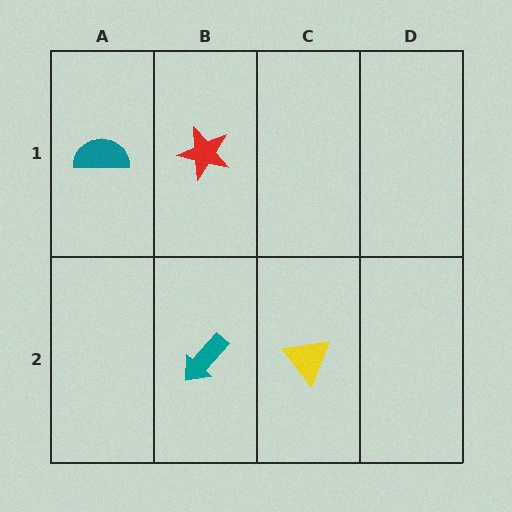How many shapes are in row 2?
2 shapes.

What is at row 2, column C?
A yellow triangle.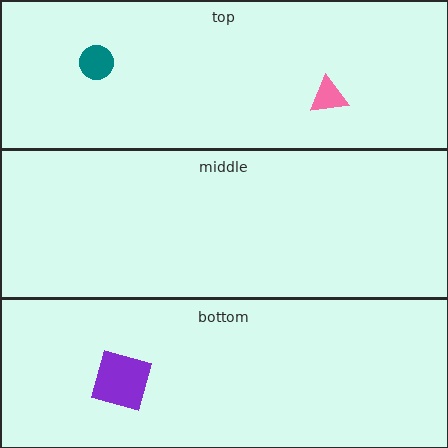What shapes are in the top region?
The teal circle, the pink triangle.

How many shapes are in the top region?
2.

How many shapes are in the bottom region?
1.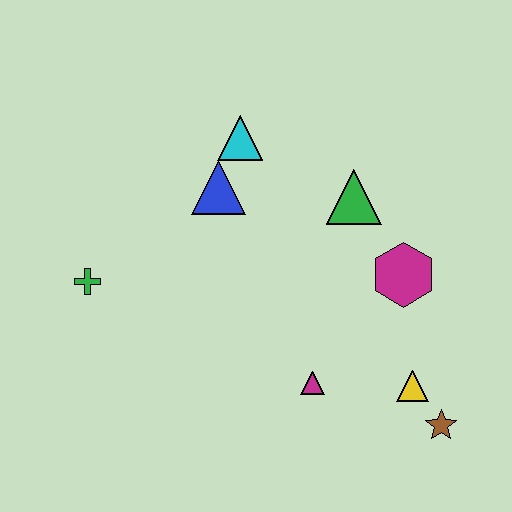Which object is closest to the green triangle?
The magenta hexagon is closest to the green triangle.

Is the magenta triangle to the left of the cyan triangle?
No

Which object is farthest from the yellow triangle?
The green cross is farthest from the yellow triangle.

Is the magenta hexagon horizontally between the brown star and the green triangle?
Yes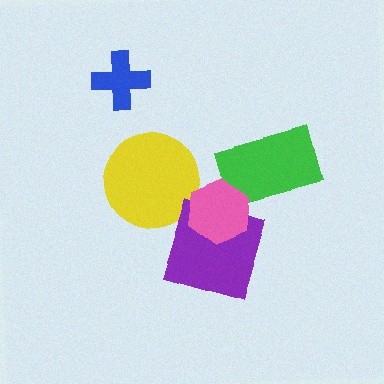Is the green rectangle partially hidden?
Yes, it is partially covered by another shape.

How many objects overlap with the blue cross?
0 objects overlap with the blue cross.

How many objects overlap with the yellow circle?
0 objects overlap with the yellow circle.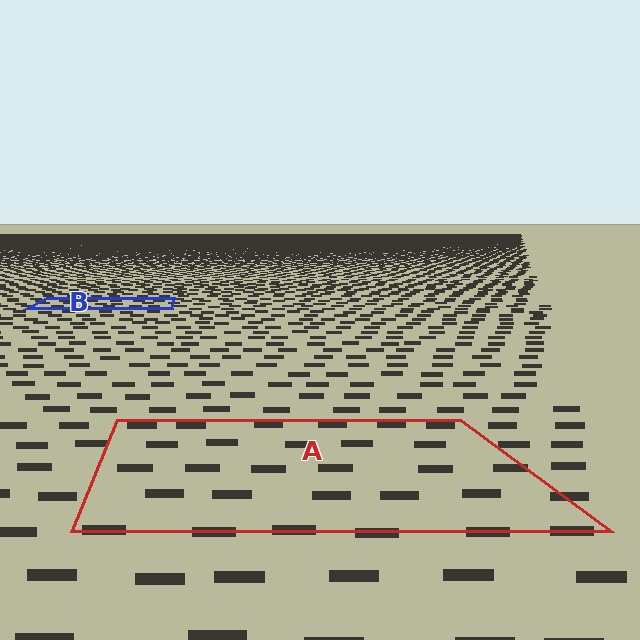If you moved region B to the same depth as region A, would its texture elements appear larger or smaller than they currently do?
They would appear larger. At a closer depth, the same texture elements are projected at a bigger on-screen size.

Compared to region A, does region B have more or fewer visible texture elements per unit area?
Region B has more texture elements per unit area — they are packed more densely because it is farther away.